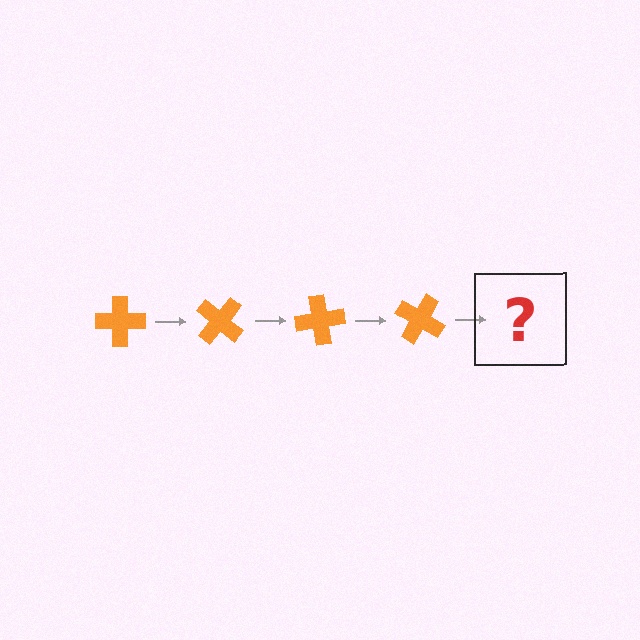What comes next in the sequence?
The next element should be an orange cross rotated 160 degrees.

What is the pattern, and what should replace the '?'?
The pattern is that the cross rotates 40 degrees each step. The '?' should be an orange cross rotated 160 degrees.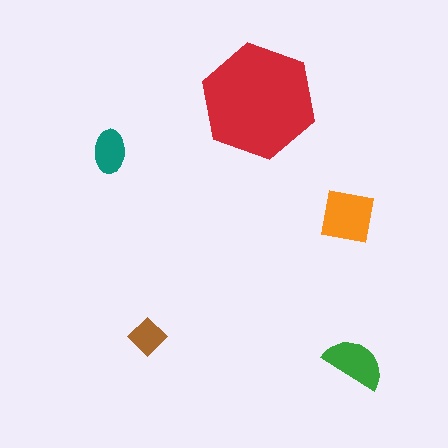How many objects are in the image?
There are 5 objects in the image.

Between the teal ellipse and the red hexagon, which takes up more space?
The red hexagon.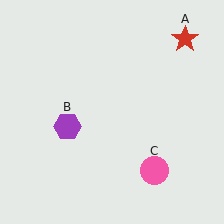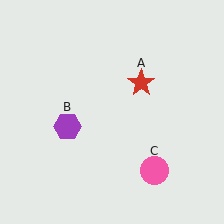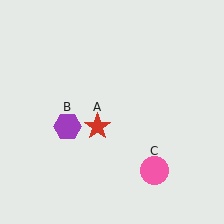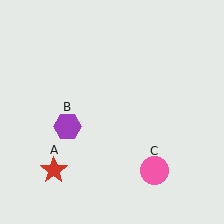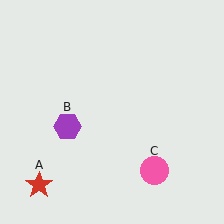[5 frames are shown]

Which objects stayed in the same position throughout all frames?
Purple hexagon (object B) and pink circle (object C) remained stationary.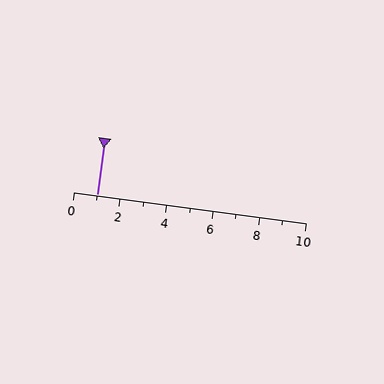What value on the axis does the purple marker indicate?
The marker indicates approximately 1.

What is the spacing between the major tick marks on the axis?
The major ticks are spaced 2 apart.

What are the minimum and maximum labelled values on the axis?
The axis runs from 0 to 10.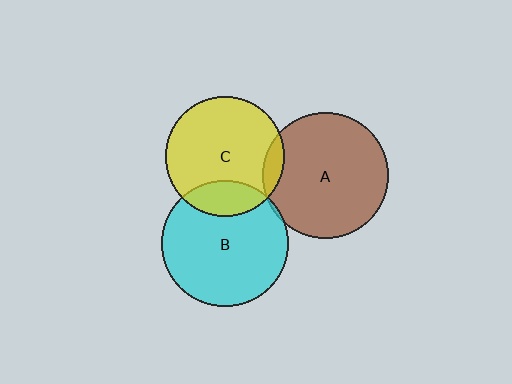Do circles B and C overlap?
Yes.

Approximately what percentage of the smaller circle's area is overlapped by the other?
Approximately 20%.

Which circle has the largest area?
Circle B (cyan).